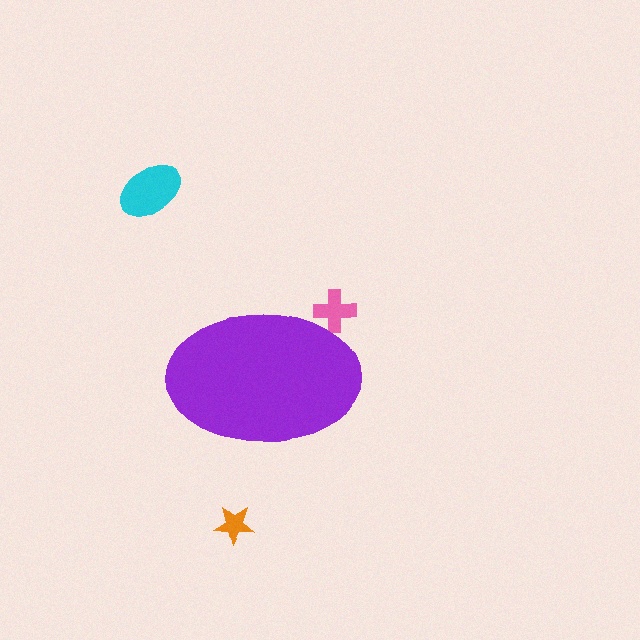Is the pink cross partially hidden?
Yes, the pink cross is partially hidden behind the purple ellipse.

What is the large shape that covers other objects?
A purple ellipse.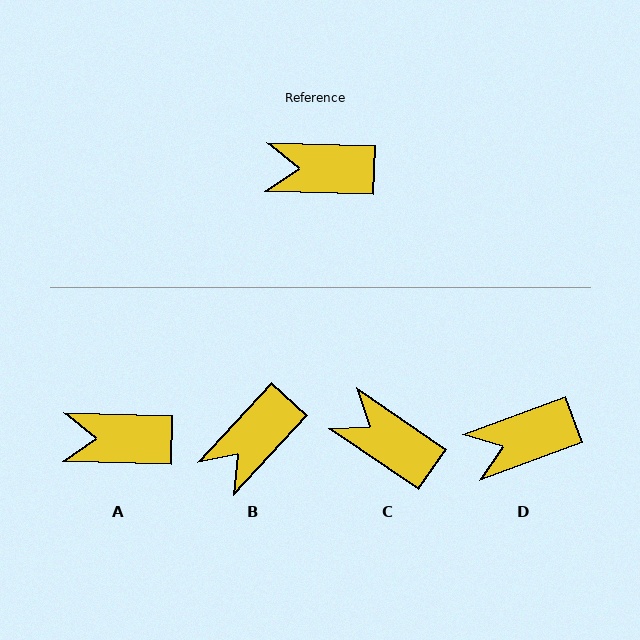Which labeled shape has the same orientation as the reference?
A.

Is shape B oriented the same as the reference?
No, it is off by about 49 degrees.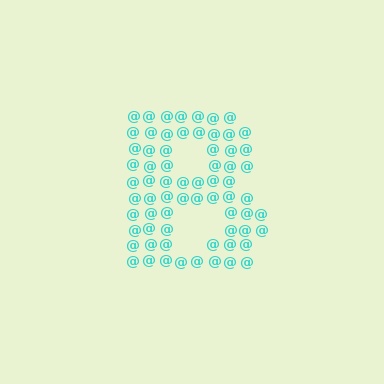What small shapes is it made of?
It is made of small at signs.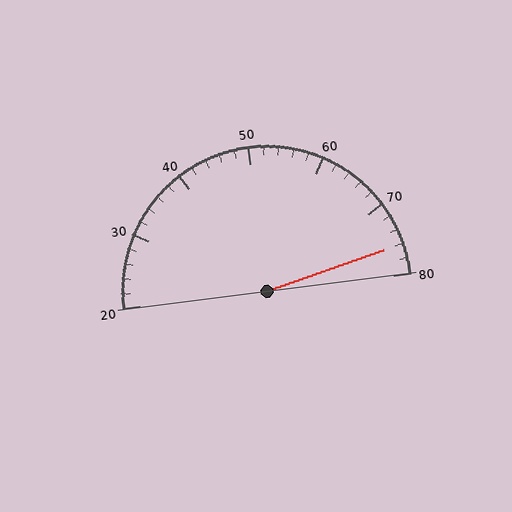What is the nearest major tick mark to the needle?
The nearest major tick mark is 80.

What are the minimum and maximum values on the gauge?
The gauge ranges from 20 to 80.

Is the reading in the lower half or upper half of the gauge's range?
The reading is in the upper half of the range (20 to 80).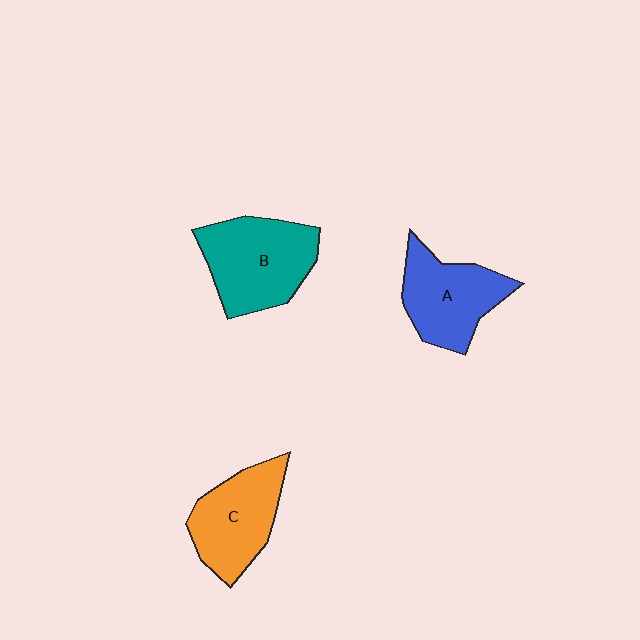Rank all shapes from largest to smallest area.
From largest to smallest: B (teal), C (orange), A (blue).